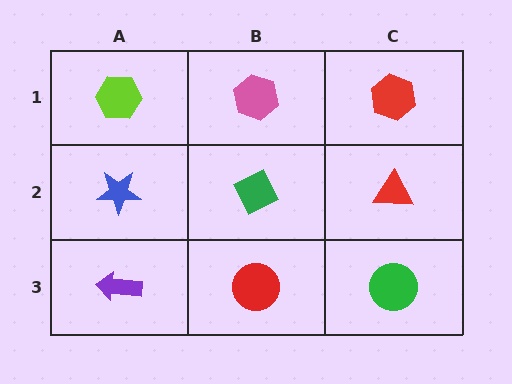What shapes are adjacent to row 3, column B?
A green diamond (row 2, column B), a purple arrow (row 3, column A), a green circle (row 3, column C).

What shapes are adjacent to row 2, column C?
A red hexagon (row 1, column C), a green circle (row 3, column C), a green diamond (row 2, column B).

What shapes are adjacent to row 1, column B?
A green diamond (row 2, column B), a lime hexagon (row 1, column A), a red hexagon (row 1, column C).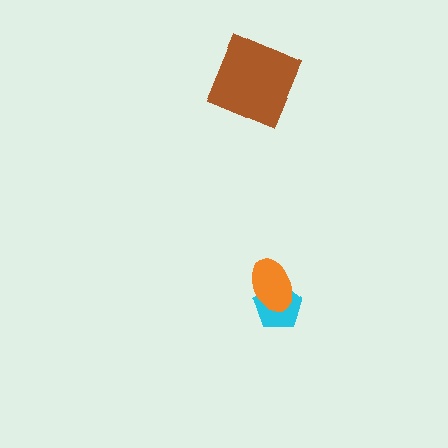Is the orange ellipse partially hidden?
No, no other shape covers it.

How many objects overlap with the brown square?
0 objects overlap with the brown square.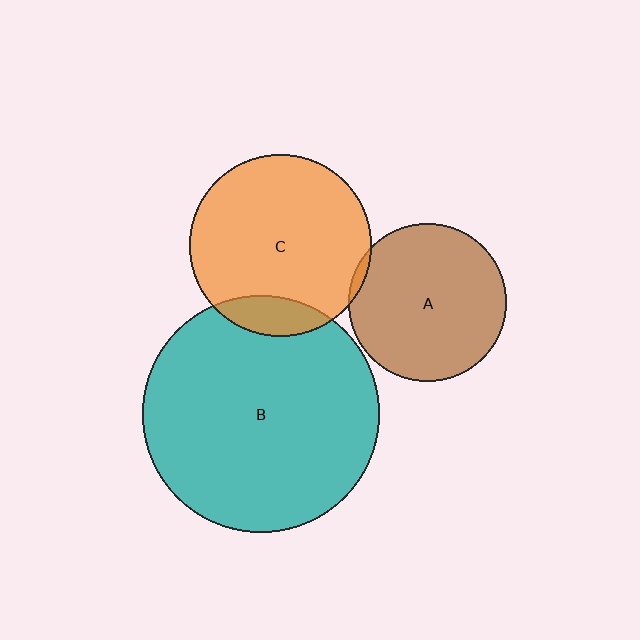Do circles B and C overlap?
Yes.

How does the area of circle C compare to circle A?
Approximately 1.3 times.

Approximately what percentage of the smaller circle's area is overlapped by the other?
Approximately 15%.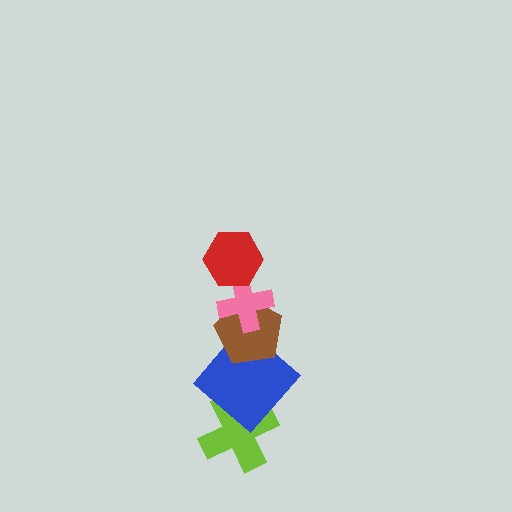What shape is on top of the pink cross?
The red hexagon is on top of the pink cross.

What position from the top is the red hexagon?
The red hexagon is 1st from the top.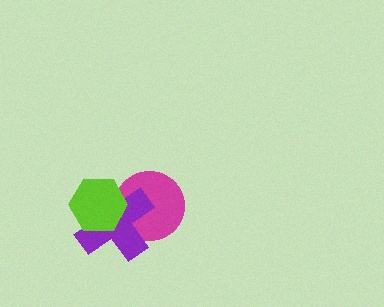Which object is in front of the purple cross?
The lime hexagon is in front of the purple cross.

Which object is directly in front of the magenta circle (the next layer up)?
The purple cross is directly in front of the magenta circle.